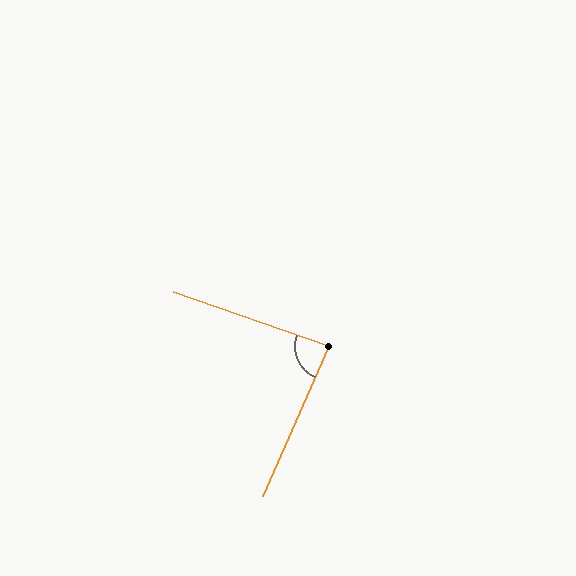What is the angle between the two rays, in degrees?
Approximately 85 degrees.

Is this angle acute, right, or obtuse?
It is approximately a right angle.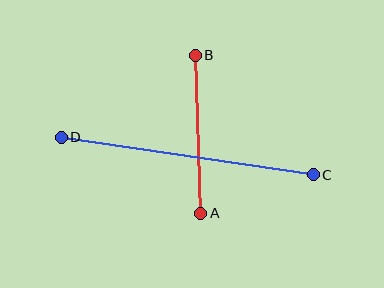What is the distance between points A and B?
The distance is approximately 158 pixels.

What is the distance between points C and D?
The distance is approximately 255 pixels.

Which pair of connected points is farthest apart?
Points C and D are farthest apart.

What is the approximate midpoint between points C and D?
The midpoint is at approximately (187, 156) pixels.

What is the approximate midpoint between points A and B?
The midpoint is at approximately (198, 134) pixels.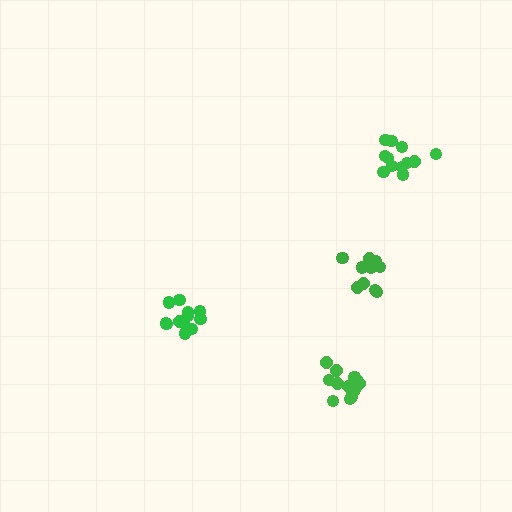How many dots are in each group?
Group 1: 12 dots, Group 2: 12 dots, Group 3: 12 dots, Group 4: 15 dots (51 total).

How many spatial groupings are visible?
There are 4 spatial groupings.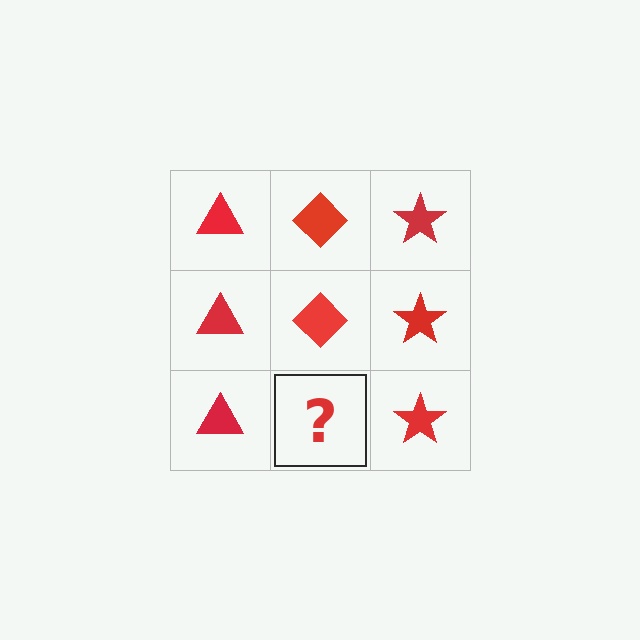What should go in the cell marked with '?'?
The missing cell should contain a red diamond.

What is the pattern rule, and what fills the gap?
The rule is that each column has a consistent shape. The gap should be filled with a red diamond.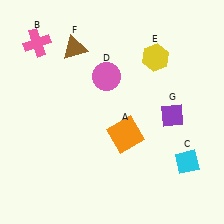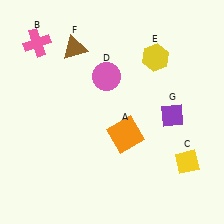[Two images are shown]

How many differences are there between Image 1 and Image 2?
There is 1 difference between the two images.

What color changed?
The diamond (C) changed from cyan in Image 1 to yellow in Image 2.